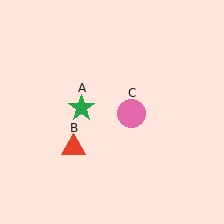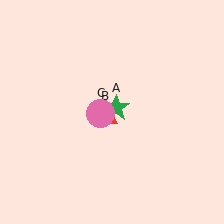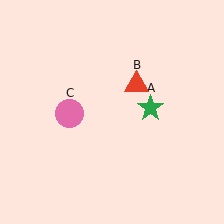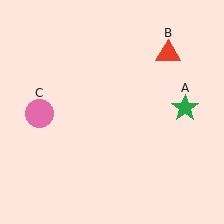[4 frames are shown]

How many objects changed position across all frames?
3 objects changed position: green star (object A), red triangle (object B), pink circle (object C).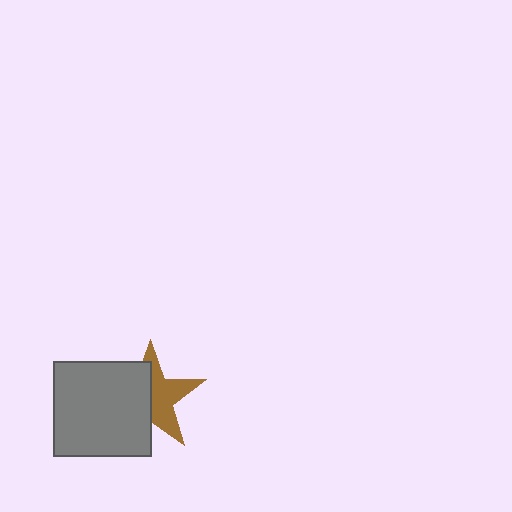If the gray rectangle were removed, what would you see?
You would see the complete brown star.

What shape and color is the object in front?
The object in front is a gray rectangle.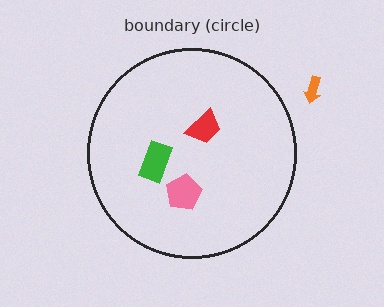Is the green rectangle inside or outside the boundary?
Inside.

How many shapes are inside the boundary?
3 inside, 1 outside.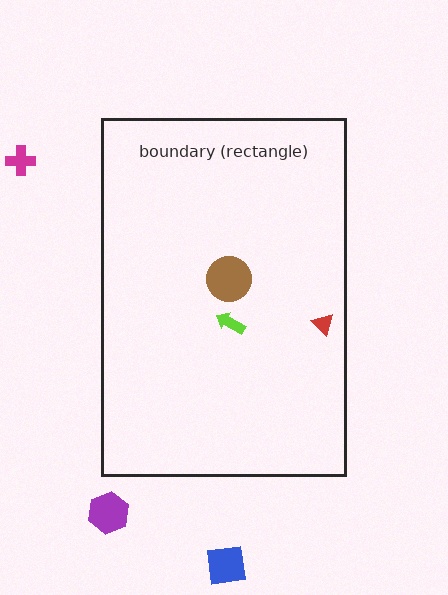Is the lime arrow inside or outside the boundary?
Inside.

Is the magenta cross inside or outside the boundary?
Outside.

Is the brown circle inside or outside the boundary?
Inside.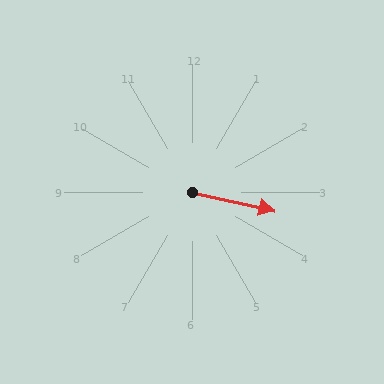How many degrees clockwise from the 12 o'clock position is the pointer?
Approximately 103 degrees.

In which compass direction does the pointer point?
East.